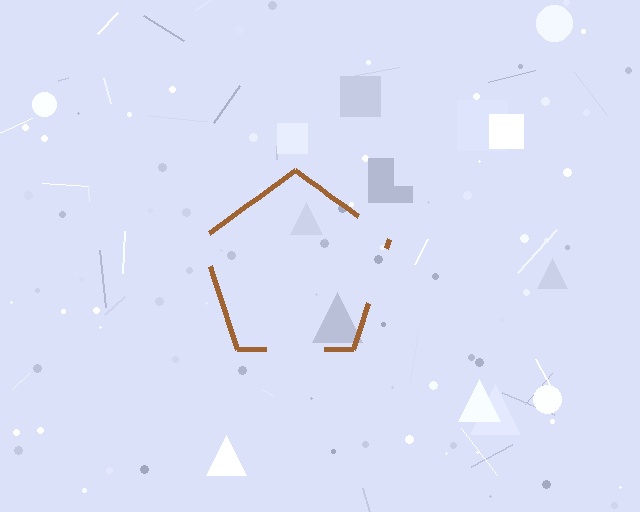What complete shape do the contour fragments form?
The contour fragments form a pentagon.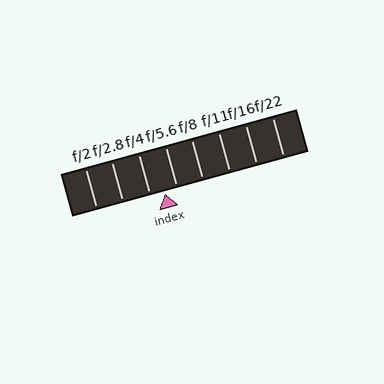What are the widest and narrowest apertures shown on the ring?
The widest aperture shown is f/2 and the narrowest is f/22.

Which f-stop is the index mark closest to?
The index mark is closest to f/5.6.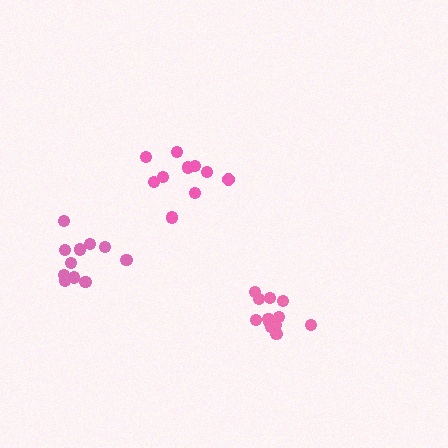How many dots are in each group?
Group 1: 12 dots, Group 2: 10 dots, Group 3: 11 dots (33 total).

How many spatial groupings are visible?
There are 3 spatial groupings.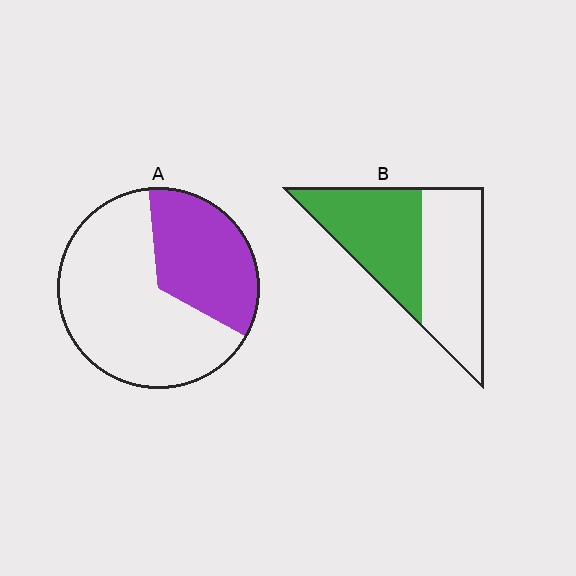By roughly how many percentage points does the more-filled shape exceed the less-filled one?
By roughly 15 percentage points (B over A).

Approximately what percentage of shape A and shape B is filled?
A is approximately 35% and B is approximately 50%.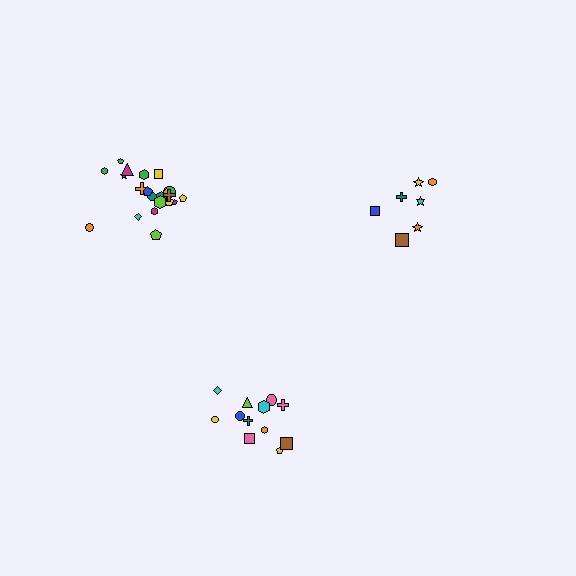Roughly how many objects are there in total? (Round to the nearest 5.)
Roughly 40 objects in total.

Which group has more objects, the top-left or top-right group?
The top-left group.